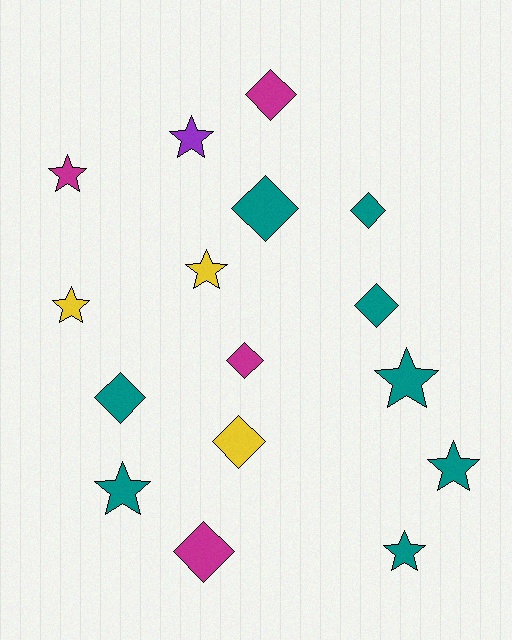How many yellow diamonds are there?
There is 1 yellow diamond.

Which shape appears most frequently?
Star, with 8 objects.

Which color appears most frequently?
Teal, with 8 objects.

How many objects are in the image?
There are 16 objects.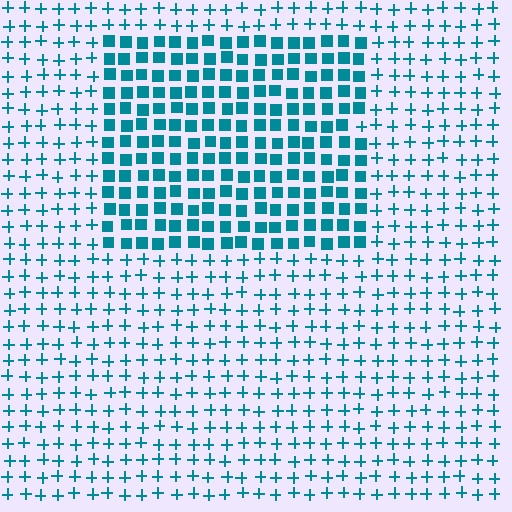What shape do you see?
I see a rectangle.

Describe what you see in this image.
The image is filled with small teal elements arranged in a uniform grid. A rectangle-shaped region contains squares, while the surrounding area contains plus signs. The boundary is defined purely by the change in element shape.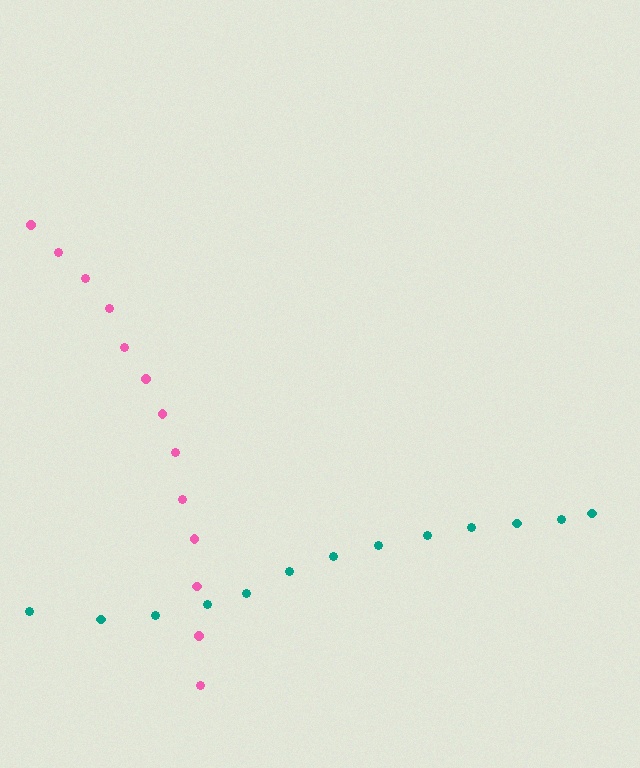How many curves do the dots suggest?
There are 2 distinct paths.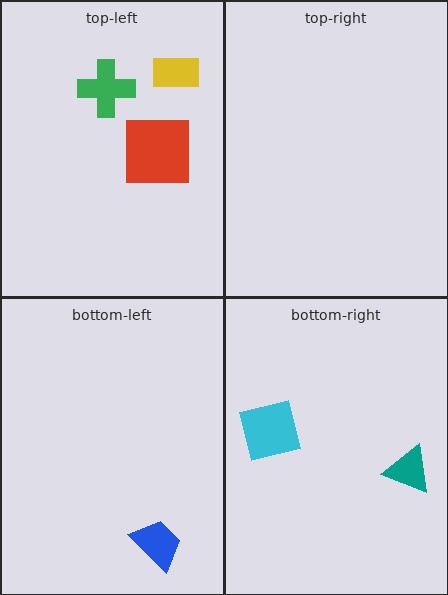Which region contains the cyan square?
The bottom-right region.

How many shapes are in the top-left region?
3.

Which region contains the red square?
The top-left region.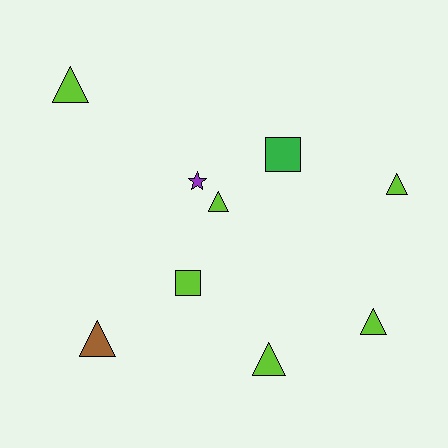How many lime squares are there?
There is 1 lime square.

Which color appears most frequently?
Lime, with 6 objects.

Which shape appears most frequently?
Triangle, with 6 objects.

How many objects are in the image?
There are 9 objects.